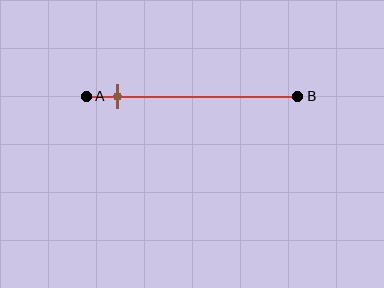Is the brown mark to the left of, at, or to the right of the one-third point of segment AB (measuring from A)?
The brown mark is to the left of the one-third point of segment AB.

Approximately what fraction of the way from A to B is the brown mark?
The brown mark is approximately 15% of the way from A to B.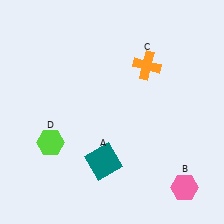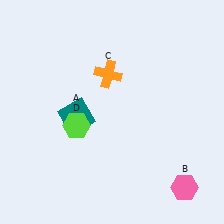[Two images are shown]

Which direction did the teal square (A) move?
The teal square (A) moved up.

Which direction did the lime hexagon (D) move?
The lime hexagon (D) moved right.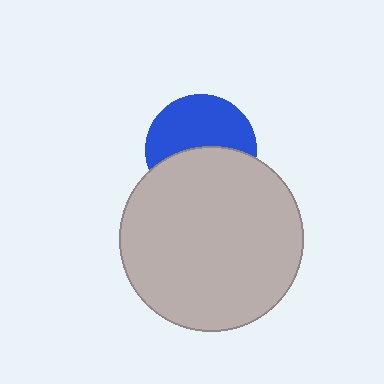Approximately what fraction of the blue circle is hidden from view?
Roughly 47% of the blue circle is hidden behind the light gray circle.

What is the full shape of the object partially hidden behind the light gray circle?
The partially hidden object is a blue circle.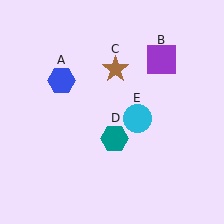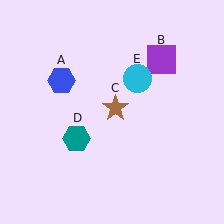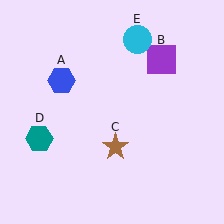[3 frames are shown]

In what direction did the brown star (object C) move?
The brown star (object C) moved down.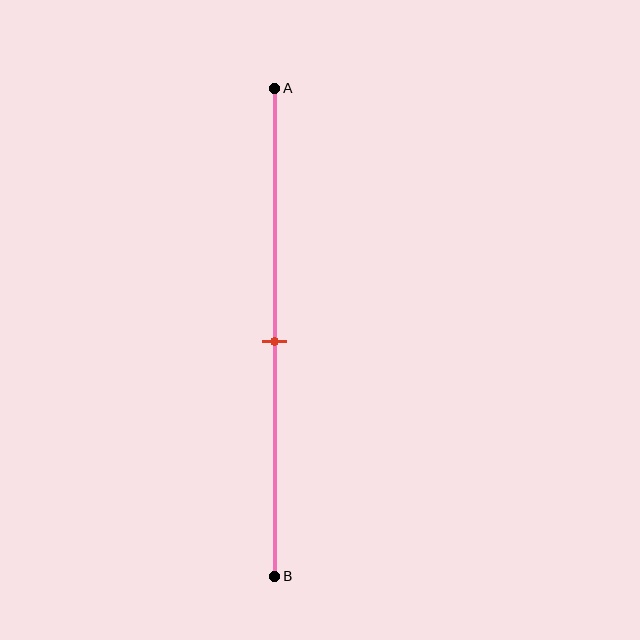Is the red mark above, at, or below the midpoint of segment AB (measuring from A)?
The red mark is approximately at the midpoint of segment AB.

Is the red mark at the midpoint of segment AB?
Yes, the mark is approximately at the midpoint.